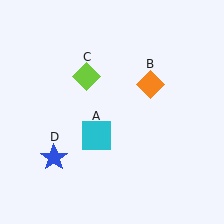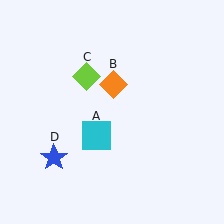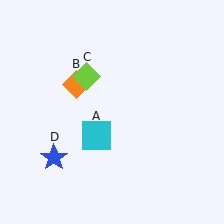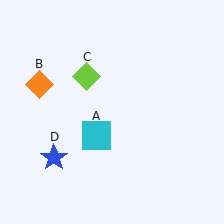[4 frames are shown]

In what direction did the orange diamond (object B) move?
The orange diamond (object B) moved left.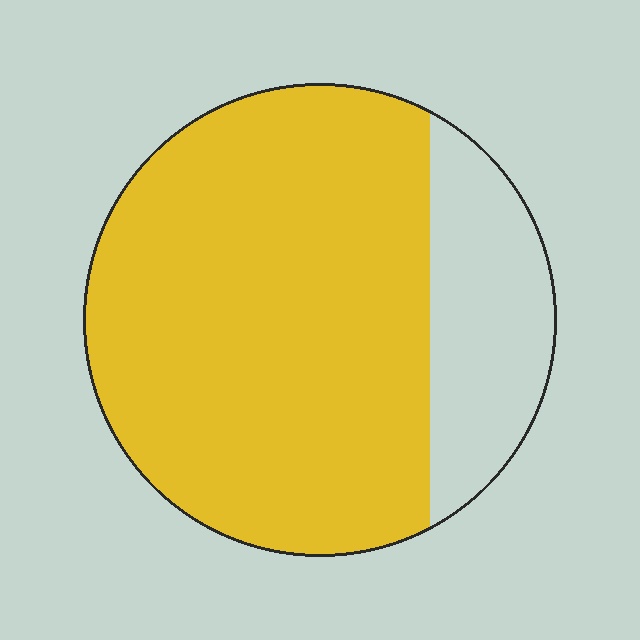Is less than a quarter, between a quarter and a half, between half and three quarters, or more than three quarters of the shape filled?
More than three quarters.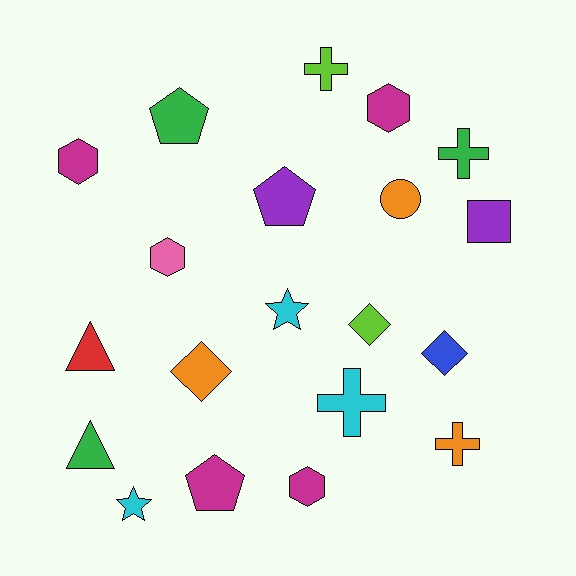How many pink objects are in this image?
There is 1 pink object.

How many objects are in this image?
There are 20 objects.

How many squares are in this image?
There is 1 square.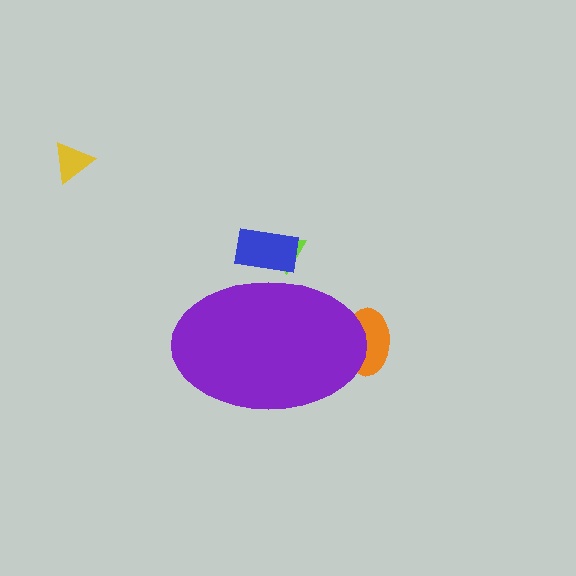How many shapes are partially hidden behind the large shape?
3 shapes are partially hidden.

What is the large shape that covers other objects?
A purple ellipse.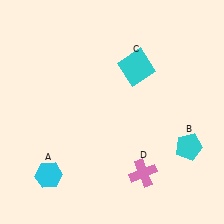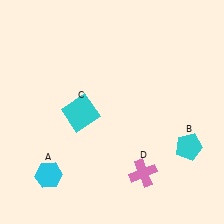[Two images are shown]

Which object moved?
The cyan square (C) moved left.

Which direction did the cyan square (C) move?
The cyan square (C) moved left.